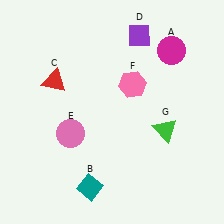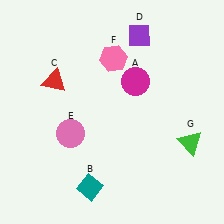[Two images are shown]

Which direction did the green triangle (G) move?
The green triangle (G) moved right.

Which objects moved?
The objects that moved are: the magenta circle (A), the pink hexagon (F), the green triangle (G).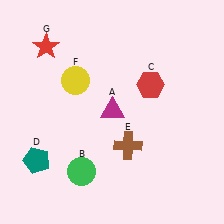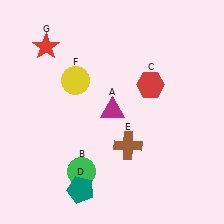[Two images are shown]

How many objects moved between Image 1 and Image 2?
1 object moved between the two images.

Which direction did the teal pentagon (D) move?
The teal pentagon (D) moved right.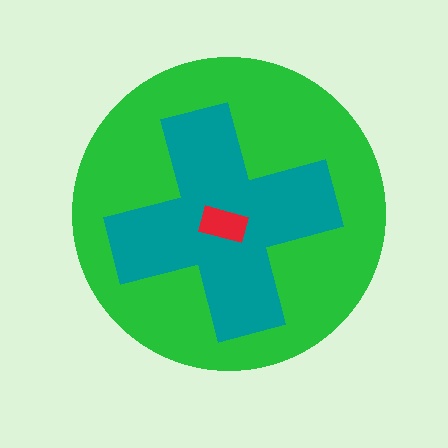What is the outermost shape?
The green circle.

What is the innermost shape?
The red rectangle.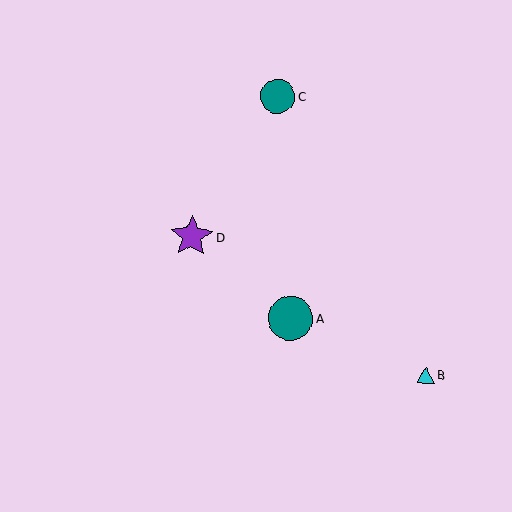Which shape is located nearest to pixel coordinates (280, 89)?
The teal circle (labeled C) at (278, 96) is nearest to that location.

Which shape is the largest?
The teal circle (labeled A) is the largest.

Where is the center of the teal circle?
The center of the teal circle is at (278, 96).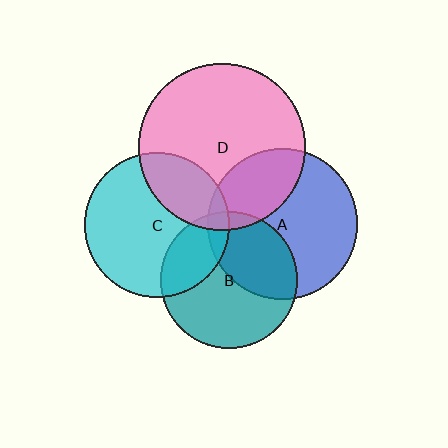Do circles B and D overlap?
Yes.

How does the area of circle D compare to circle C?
Approximately 1.3 times.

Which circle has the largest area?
Circle D (pink).